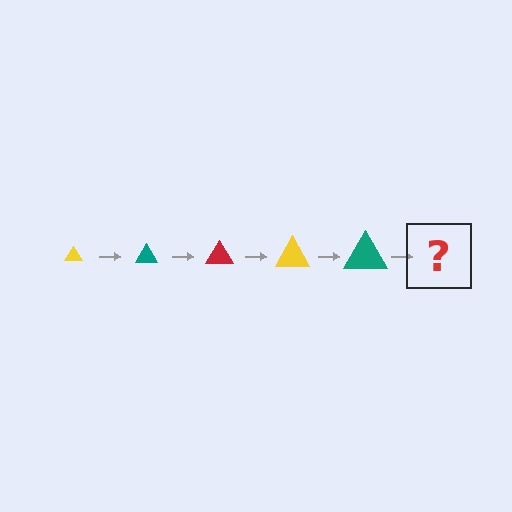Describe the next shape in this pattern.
It should be a red triangle, larger than the previous one.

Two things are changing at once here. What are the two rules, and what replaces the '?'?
The two rules are that the triangle grows larger each step and the color cycles through yellow, teal, and red. The '?' should be a red triangle, larger than the previous one.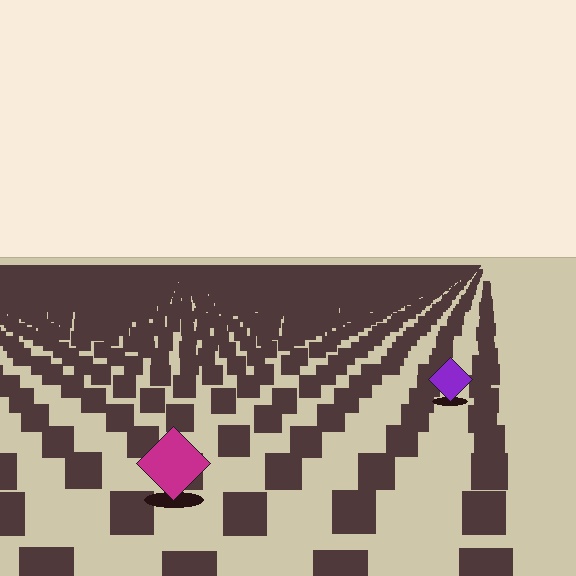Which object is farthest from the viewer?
The purple diamond is farthest from the viewer. It appears smaller and the ground texture around it is denser.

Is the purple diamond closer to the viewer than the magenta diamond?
No. The magenta diamond is closer — you can tell from the texture gradient: the ground texture is coarser near it.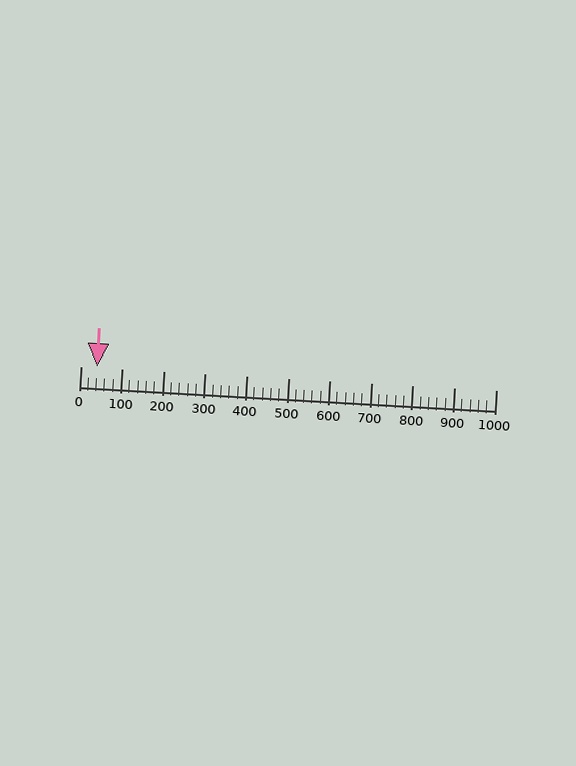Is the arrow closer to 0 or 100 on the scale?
The arrow is closer to 0.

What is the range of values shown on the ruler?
The ruler shows values from 0 to 1000.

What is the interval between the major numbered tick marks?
The major tick marks are spaced 100 units apart.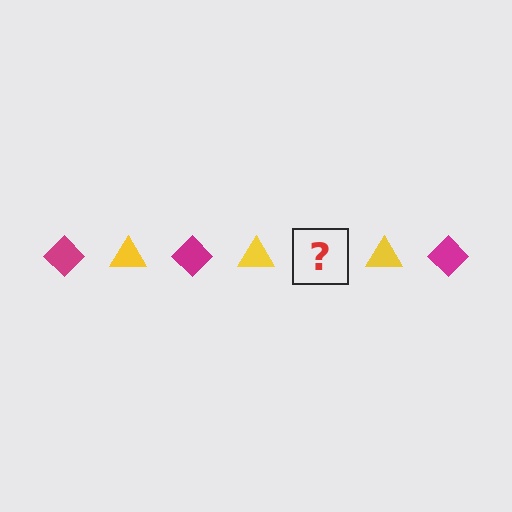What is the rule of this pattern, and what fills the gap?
The rule is that the pattern alternates between magenta diamond and yellow triangle. The gap should be filled with a magenta diamond.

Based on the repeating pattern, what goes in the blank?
The blank should be a magenta diamond.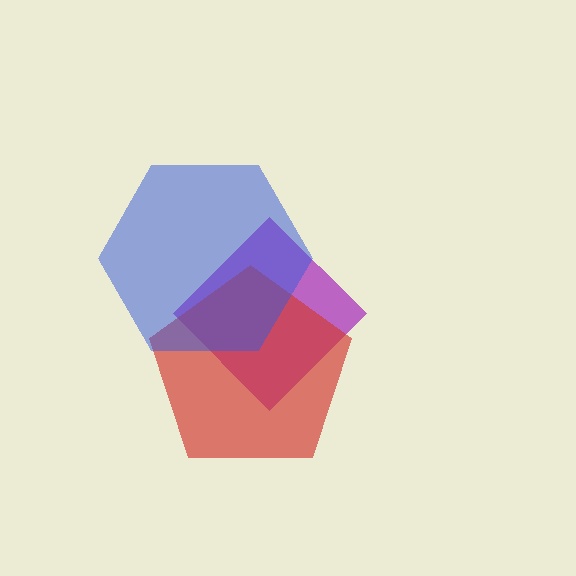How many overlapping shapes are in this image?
There are 3 overlapping shapes in the image.